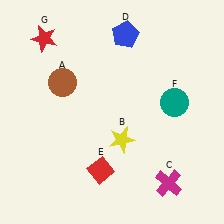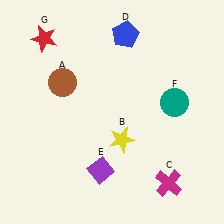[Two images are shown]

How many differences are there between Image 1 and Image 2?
There is 1 difference between the two images.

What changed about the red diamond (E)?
In Image 1, E is red. In Image 2, it changed to purple.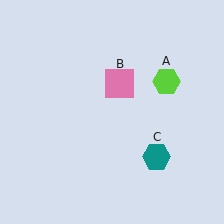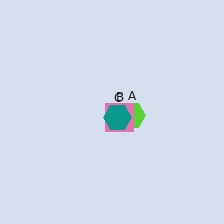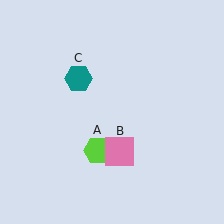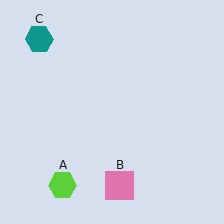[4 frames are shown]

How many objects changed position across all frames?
3 objects changed position: lime hexagon (object A), pink square (object B), teal hexagon (object C).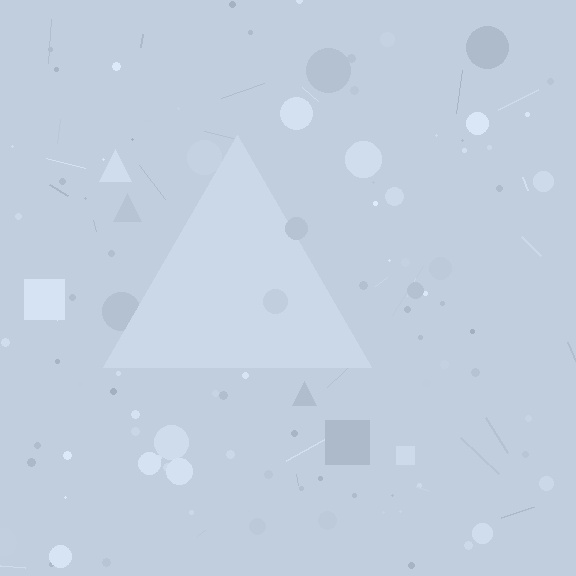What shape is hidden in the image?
A triangle is hidden in the image.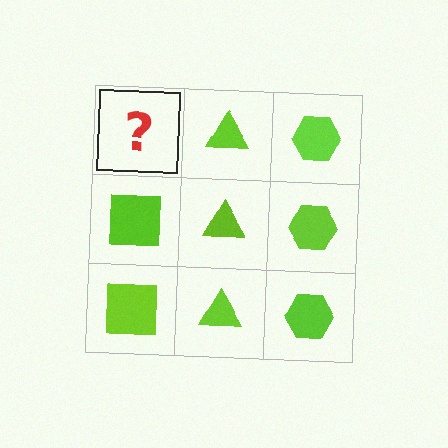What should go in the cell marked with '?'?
The missing cell should contain a lime square.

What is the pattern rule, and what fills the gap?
The rule is that each column has a consistent shape. The gap should be filled with a lime square.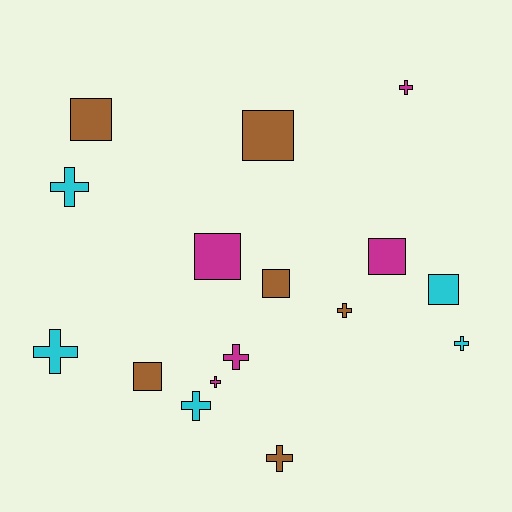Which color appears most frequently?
Brown, with 6 objects.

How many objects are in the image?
There are 16 objects.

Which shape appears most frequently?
Cross, with 9 objects.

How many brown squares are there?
There are 4 brown squares.